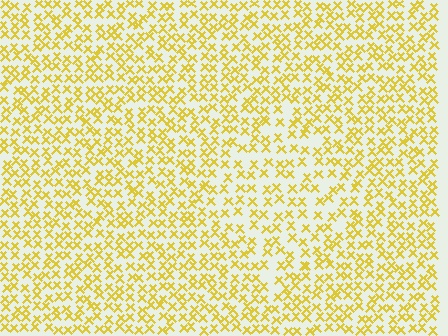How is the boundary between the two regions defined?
The boundary is defined by a change in element density (approximately 1.5x ratio). All elements are the same color, size, and shape.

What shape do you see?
I see a diamond.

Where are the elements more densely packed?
The elements are more densely packed outside the diamond boundary.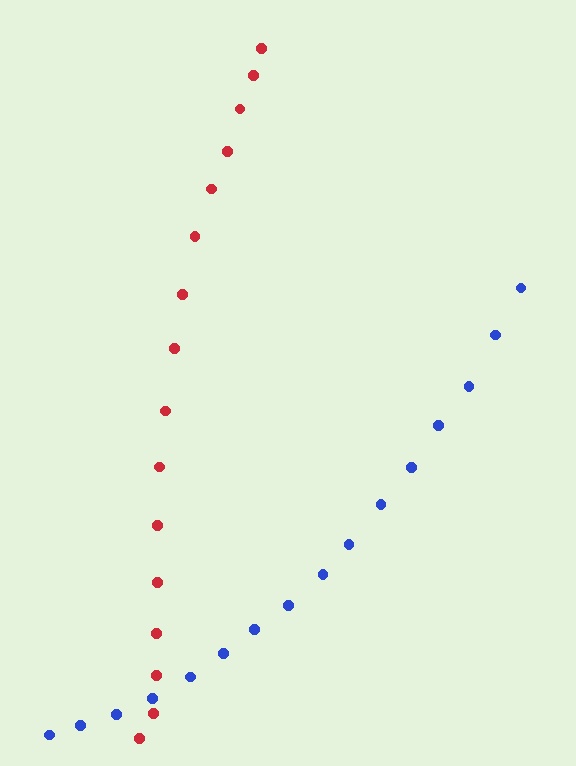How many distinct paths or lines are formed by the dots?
There are 2 distinct paths.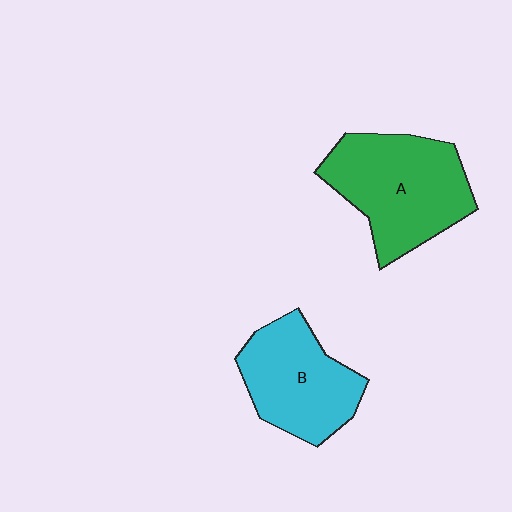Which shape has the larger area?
Shape A (green).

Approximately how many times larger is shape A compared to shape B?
Approximately 1.2 times.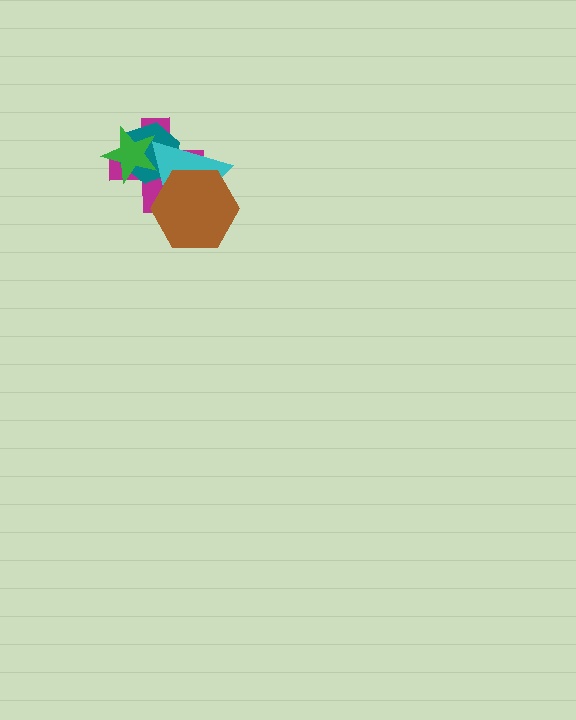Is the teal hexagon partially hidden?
Yes, it is partially covered by another shape.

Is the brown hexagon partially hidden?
No, no other shape covers it.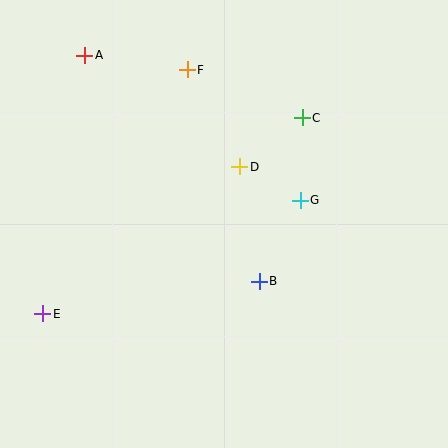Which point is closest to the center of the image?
Point D at (240, 167) is closest to the center.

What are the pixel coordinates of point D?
Point D is at (240, 167).